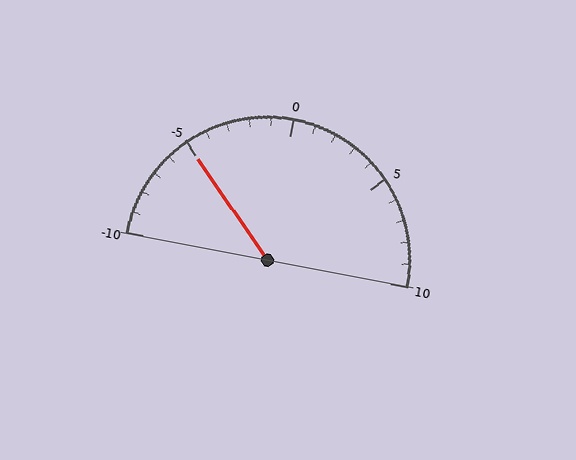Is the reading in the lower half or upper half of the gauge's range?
The reading is in the lower half of the range (-10 to 10).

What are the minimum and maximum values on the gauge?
The gauge ranges from -10 to 10.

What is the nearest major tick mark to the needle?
The nearest major tick mark is -5.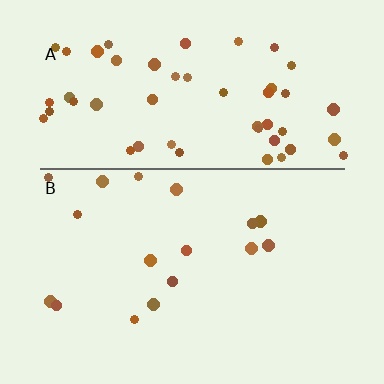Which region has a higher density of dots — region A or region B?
A (the top).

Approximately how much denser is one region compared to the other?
Approximately 3.3× — region A over region B.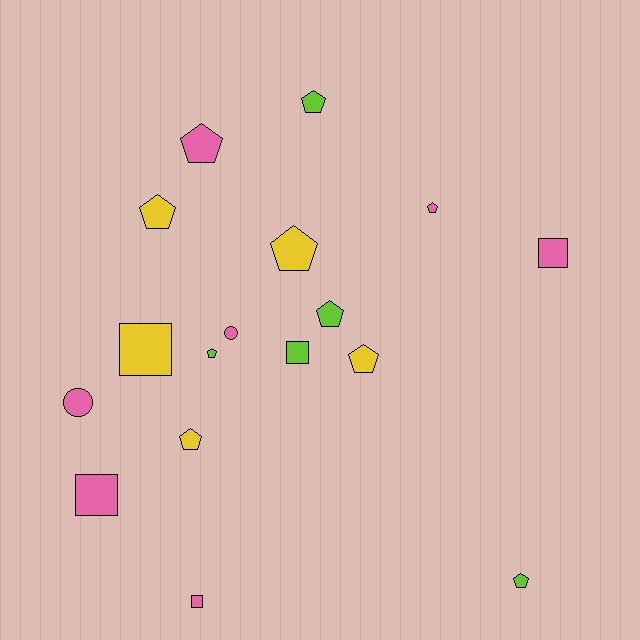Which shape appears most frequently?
Pentagon, with 10 objects.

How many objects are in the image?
There are 17 objects.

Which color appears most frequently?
Pink, with 7 objects.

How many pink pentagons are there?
There are 2 pink pentagons.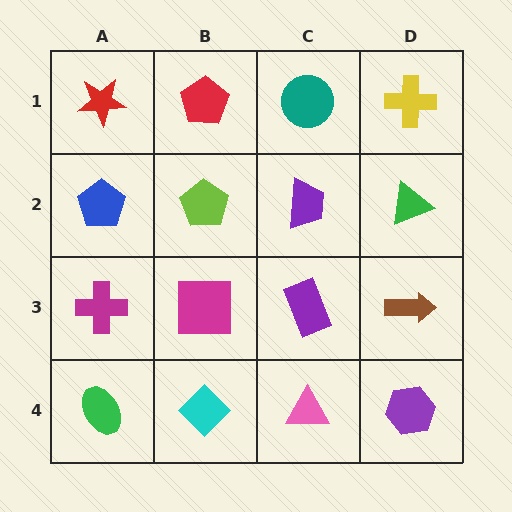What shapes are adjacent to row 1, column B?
A lime pentagon (row 2, column B), a red star (row 1, column A), a teal circle (row 1, column C).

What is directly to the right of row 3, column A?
A magenta square.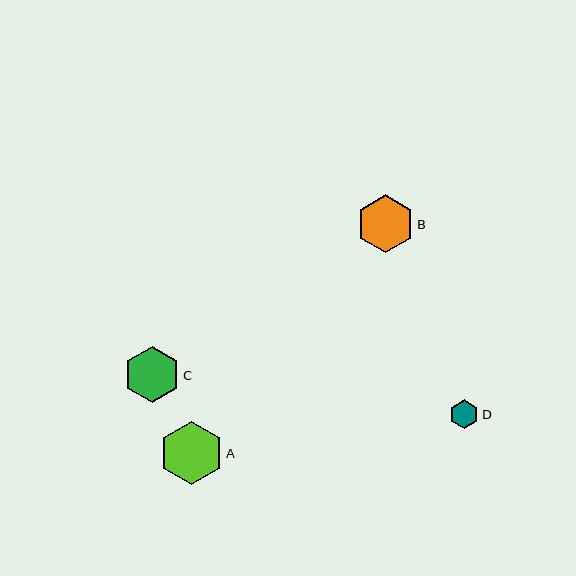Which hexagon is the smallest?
Hexagon D is the smallest with a size of approximately 29 pixels.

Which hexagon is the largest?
Hexagon A is the largest with a size of approximately 64 pixels.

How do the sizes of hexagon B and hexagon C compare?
Hexagon B and hexagon C are approximately the same size.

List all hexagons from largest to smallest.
From largest to smallest: A, B, C, D.